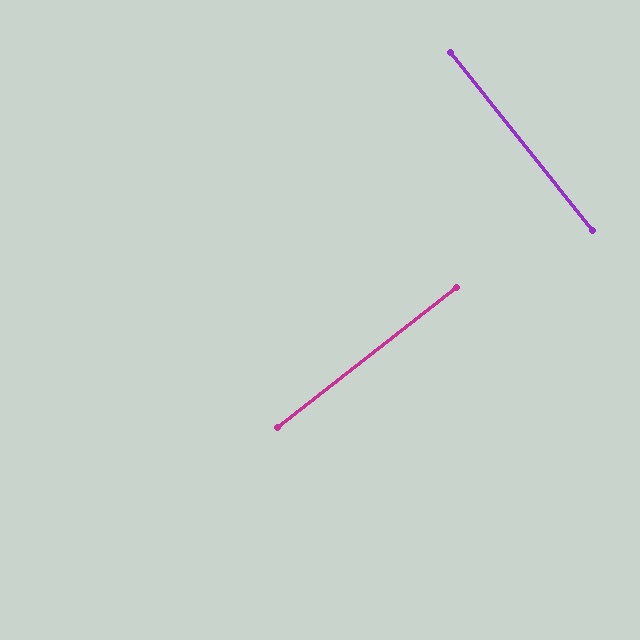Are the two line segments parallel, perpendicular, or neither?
Perpendicular — they meet at approximately 89°.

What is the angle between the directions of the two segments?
Approximately 89 degrees.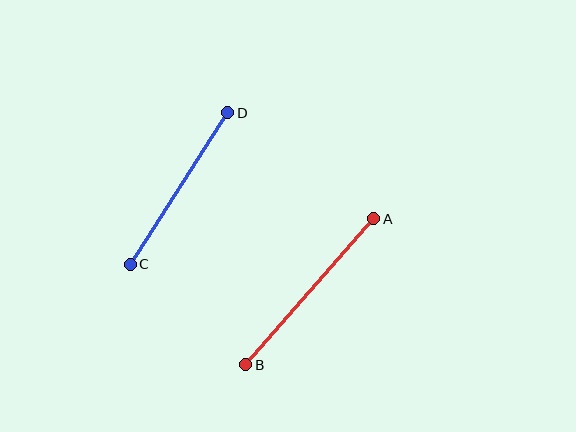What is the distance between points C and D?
The distance is approximately 180 pixels.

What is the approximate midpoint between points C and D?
The midpoint is at approximately (179, 188) pixels.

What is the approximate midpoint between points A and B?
The midpoint is at approximately (310, 292) pixels.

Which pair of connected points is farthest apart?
Points A and B are farthest apart.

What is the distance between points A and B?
The distance is approximately 194 pixels.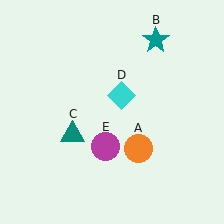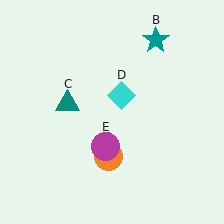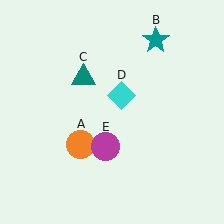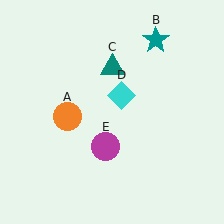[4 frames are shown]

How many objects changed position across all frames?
2 objects changed position: orange circle (object A), teal triangle (object C).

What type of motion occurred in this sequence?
The orange circle (object A), teal triangle (object C) rotated clockwise around the center of the scene.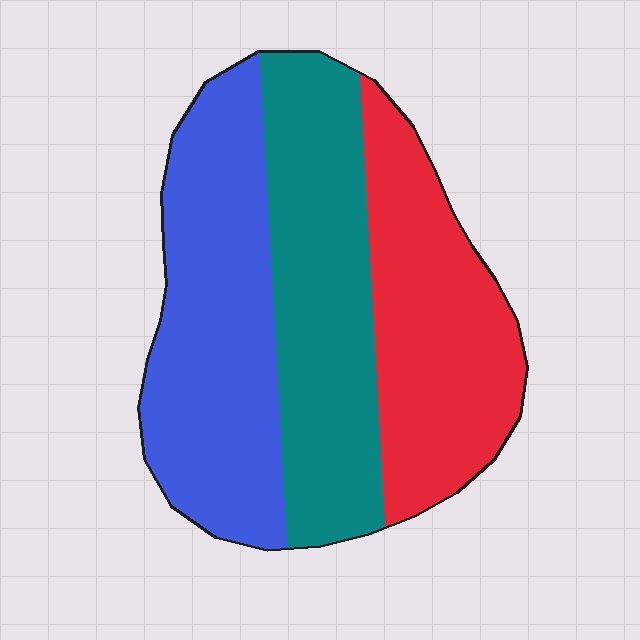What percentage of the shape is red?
Red takes up about one third (1/3) of the shape.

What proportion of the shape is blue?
Blue takes up about three eighths (3/8) of the shape.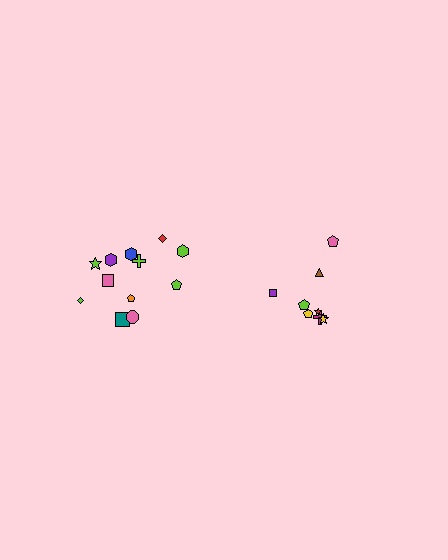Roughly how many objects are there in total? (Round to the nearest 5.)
Roughly 20 objects in total.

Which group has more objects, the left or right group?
The left group.